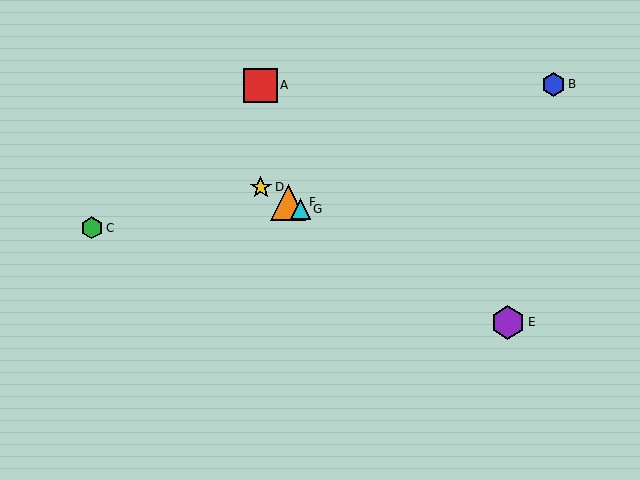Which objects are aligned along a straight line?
Objects D, E, F, G are aligned along a straight line.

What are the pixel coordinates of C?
Object C is at (92, 228).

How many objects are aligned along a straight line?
4 objects (D, E, F, G) are aligned along a straight line.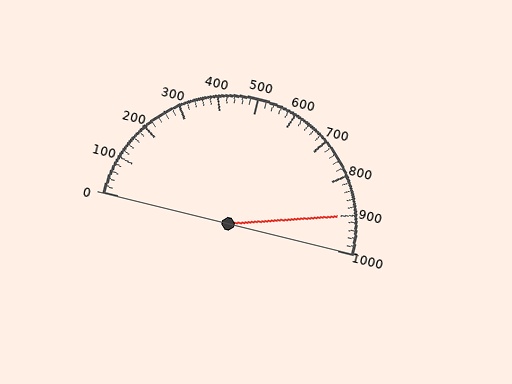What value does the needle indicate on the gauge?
The needle indicates approximately 900.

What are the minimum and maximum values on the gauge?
The gauge ranges from 0 to 1000.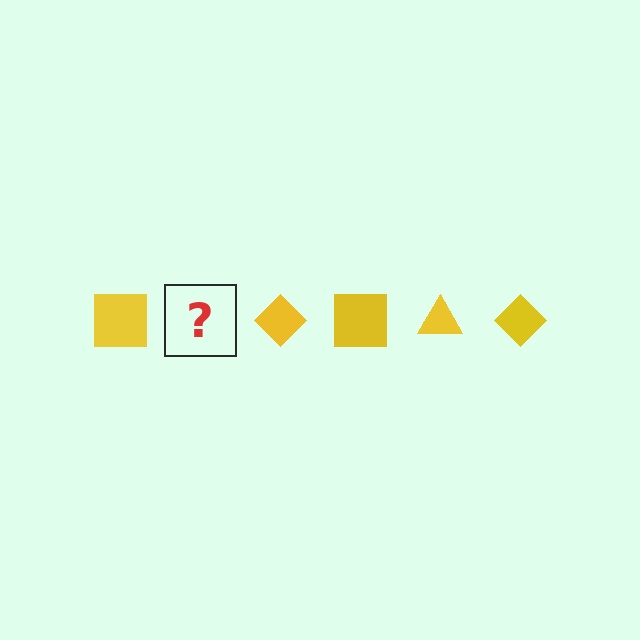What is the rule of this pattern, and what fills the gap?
The rule is that the pattern cycles through square, triangle, diamond shapes in yellow. The gap should be filled with a yellow triangle.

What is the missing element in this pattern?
The missing element is a yellow triangle.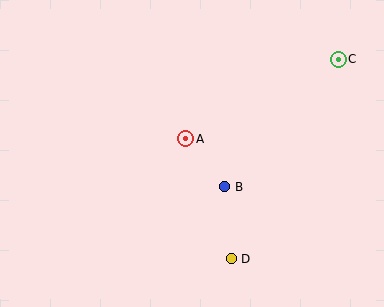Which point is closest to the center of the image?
Point A at (186, 139) is closest to the center.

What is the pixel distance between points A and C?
The distance between A and C is 172 pixels.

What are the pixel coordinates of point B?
Point B is at (225, 187).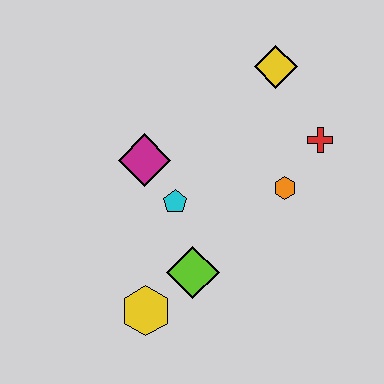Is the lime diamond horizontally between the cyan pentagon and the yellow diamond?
Yes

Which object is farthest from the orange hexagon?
The yellow hexagon is farthest from the orange hexagon.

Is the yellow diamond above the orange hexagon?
Yes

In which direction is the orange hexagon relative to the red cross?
The orange hexagon is below the red cross.